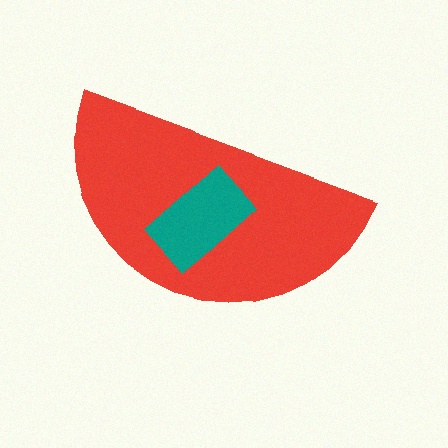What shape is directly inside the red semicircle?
The teal rectangle.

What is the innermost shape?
The teal rectangle.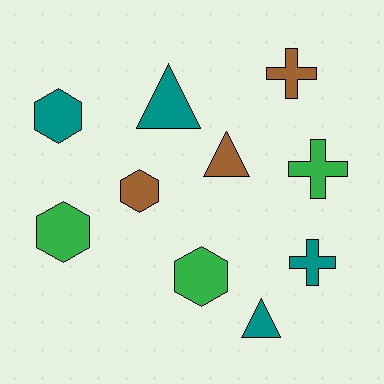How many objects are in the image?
There are 10 objects.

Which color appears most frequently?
Teal, with 4 objects.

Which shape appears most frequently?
Hexagon, with 4 objects.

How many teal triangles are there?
There are 2 teal triangles.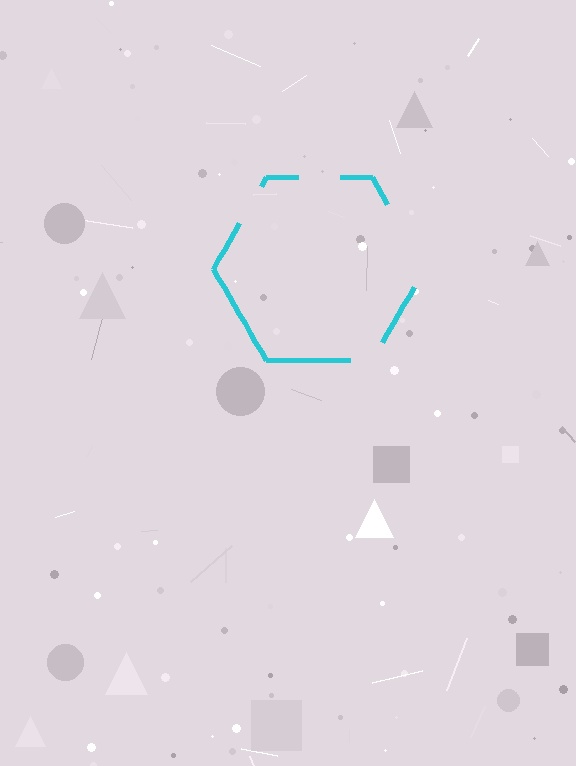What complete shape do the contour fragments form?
The contour fragments form a hexagon.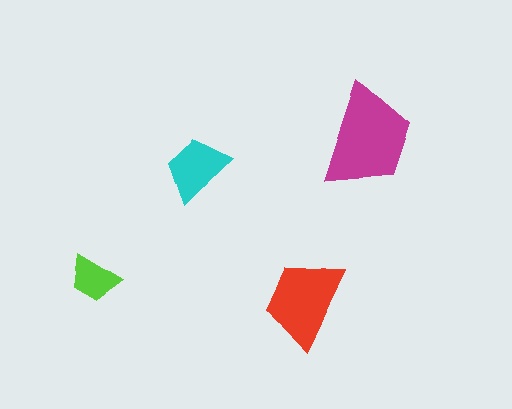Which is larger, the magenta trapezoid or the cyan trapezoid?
The magenta one.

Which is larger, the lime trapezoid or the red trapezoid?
The red one.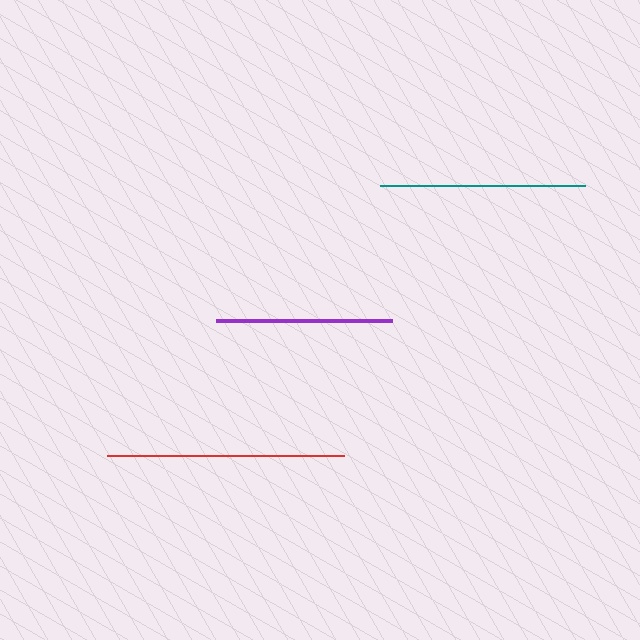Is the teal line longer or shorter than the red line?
The red line is longer than the teal line.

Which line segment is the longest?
The red line is the longest at approximately 236 pixels.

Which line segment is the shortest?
The purple line is the shortest at approximately 176 pixels.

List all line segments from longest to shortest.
From longest to shortest: red, teal, purple.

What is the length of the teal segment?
The teal segment is approximately 205 pixels long.